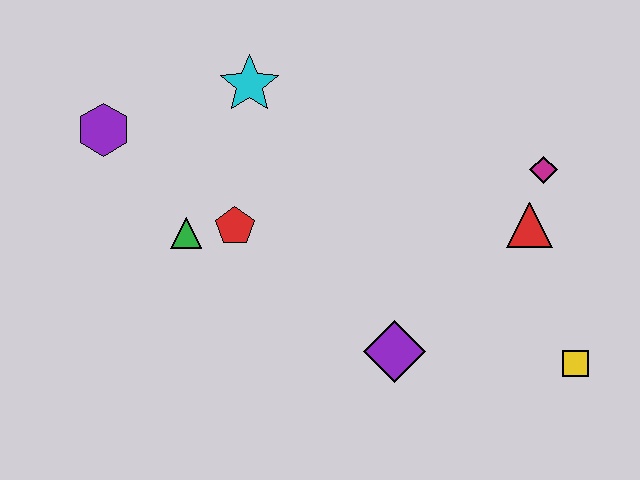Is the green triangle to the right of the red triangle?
No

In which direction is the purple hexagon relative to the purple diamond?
The purple hexagon is to the left of the purple diamond.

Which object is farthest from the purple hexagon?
The yellow square is farthest from the purple hexagon.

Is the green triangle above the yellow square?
Yes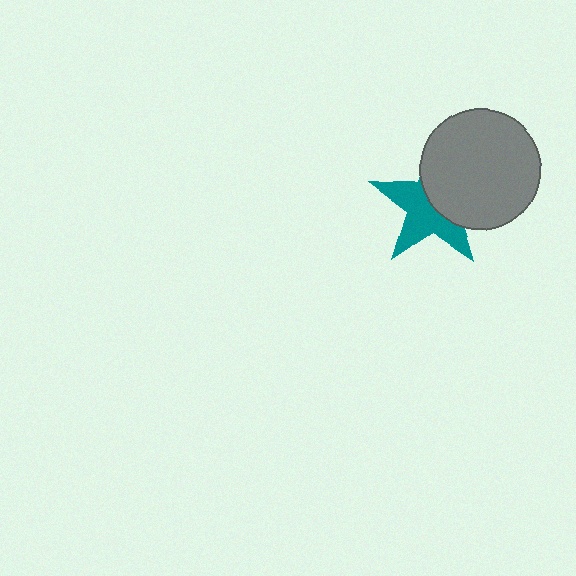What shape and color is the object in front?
The object in front is a gray circle.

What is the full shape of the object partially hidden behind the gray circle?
The partially hidden object is a teal star.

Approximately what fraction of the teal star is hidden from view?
Roughly 46% of the teal star is hidden behind the gray circle.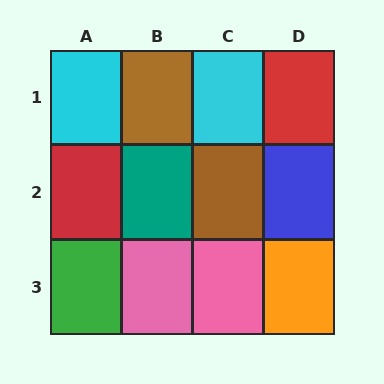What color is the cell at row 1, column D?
Red.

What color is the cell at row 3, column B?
Pink.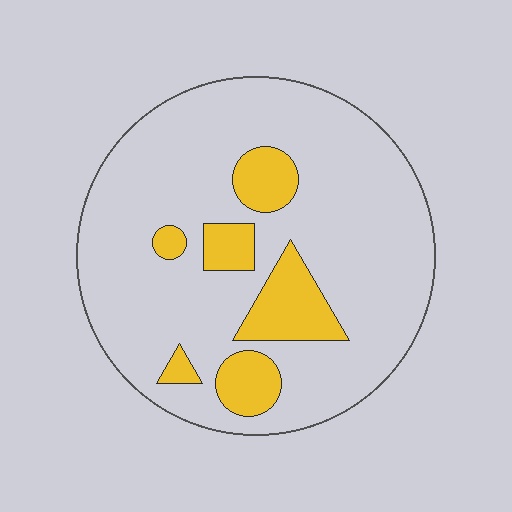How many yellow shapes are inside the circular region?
6.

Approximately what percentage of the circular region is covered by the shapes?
Approximately 15%.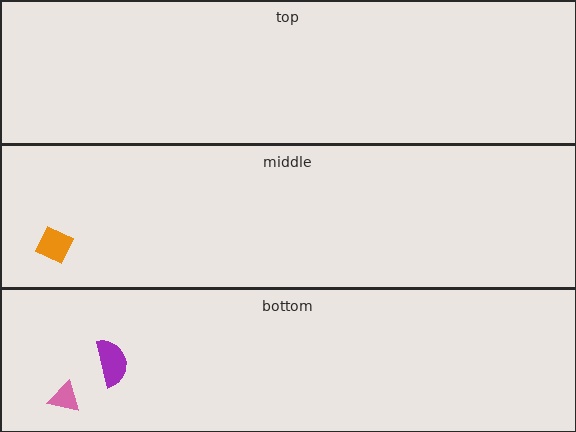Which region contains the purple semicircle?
The bottom region.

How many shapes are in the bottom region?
2.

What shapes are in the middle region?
The orange diamond.